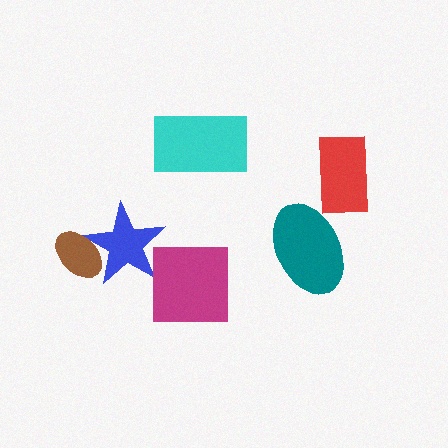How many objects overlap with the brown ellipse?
1 object overlaps with the brown ellipse.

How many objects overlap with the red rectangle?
0 objects overlap with the red rectangle.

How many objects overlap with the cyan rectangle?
0 objects overlap with the cyan rectangle.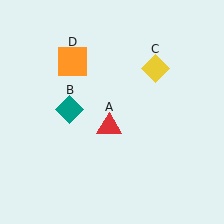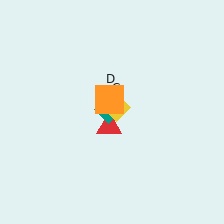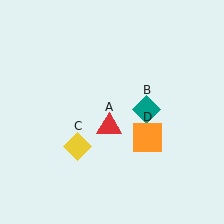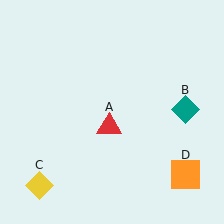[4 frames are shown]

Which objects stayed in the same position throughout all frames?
Red triangle (object A) remained stationary.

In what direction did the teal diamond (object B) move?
The teal diamond (object B) moved right.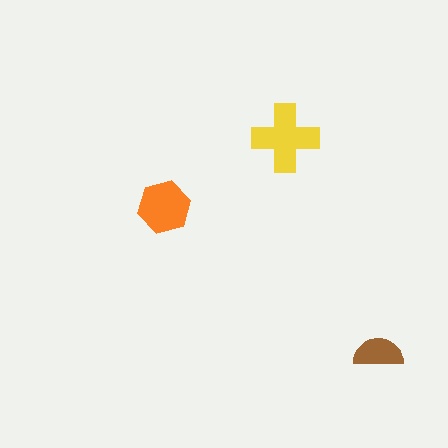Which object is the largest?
The yellow cross.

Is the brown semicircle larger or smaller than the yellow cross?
Smaller.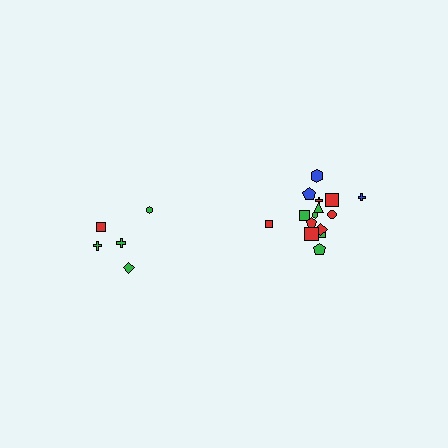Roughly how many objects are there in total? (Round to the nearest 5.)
Roughly 20 objects in total.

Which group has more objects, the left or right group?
The right group.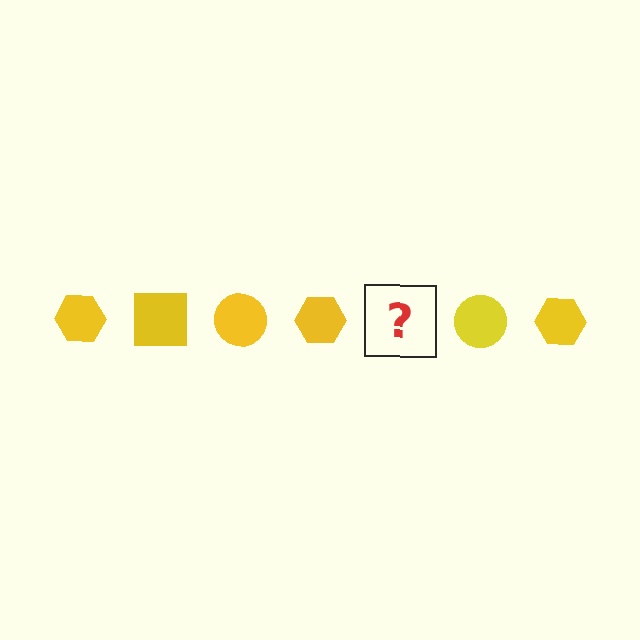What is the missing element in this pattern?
The missing element is a yellow square.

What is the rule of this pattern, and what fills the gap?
The rule is that the pattern cycles through hexagon, square, circle shapes in yellow. The gap should be filled with a yellow square.